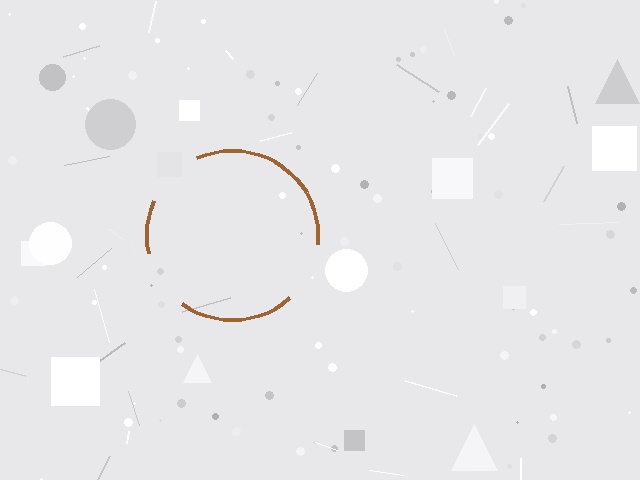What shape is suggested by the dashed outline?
The dashed outline suggests a circle.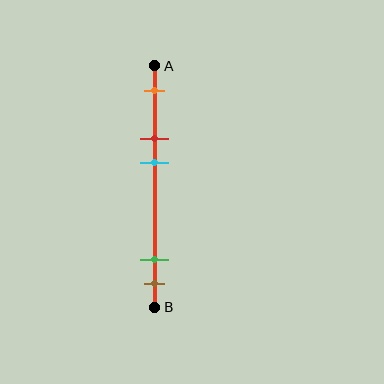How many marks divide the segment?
There are 5 marks dividing the segment.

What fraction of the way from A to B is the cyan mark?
The cyan mark is approximately 40% (0.4) of the way from A to B.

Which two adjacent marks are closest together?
The green and brown marks are the closest adjacent pair.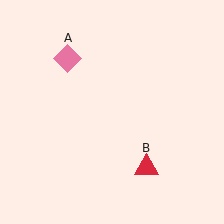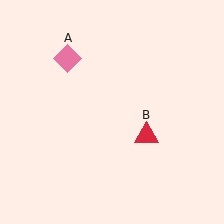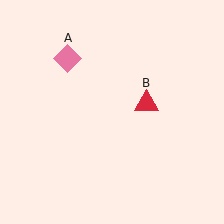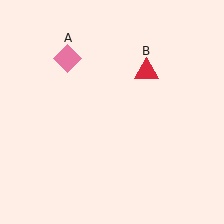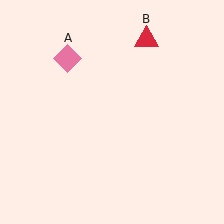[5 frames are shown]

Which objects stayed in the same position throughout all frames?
Pink diamond (object A) remained stationary.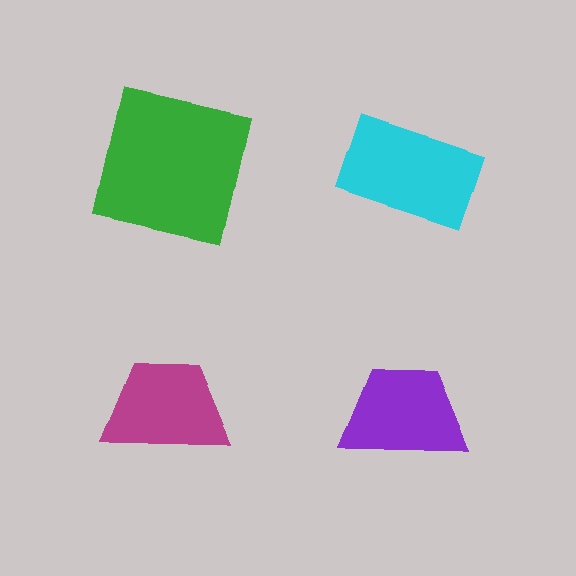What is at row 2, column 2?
A purple trapezoid.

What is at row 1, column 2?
A cyan rectangle.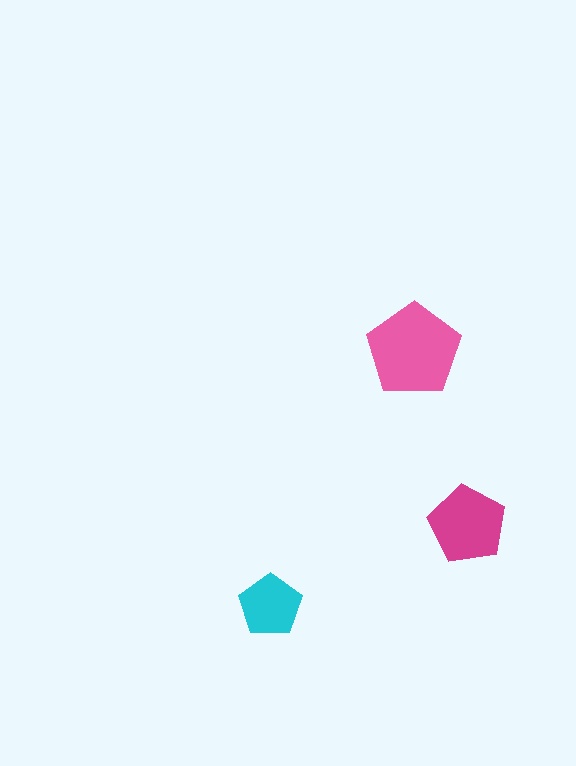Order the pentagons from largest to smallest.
the pink one, the magenta one, the cyan one.